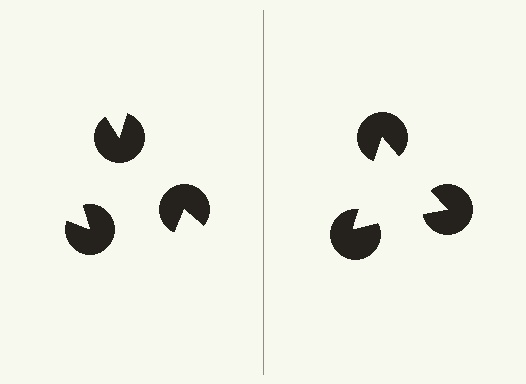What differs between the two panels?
The pac-man discs are positioned identically on both sides; only the wedge orientations differ. On the right they align to a triangle; on the left they are misaligned.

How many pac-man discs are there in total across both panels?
6 — 3 on each side.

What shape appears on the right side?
An illusory triangle.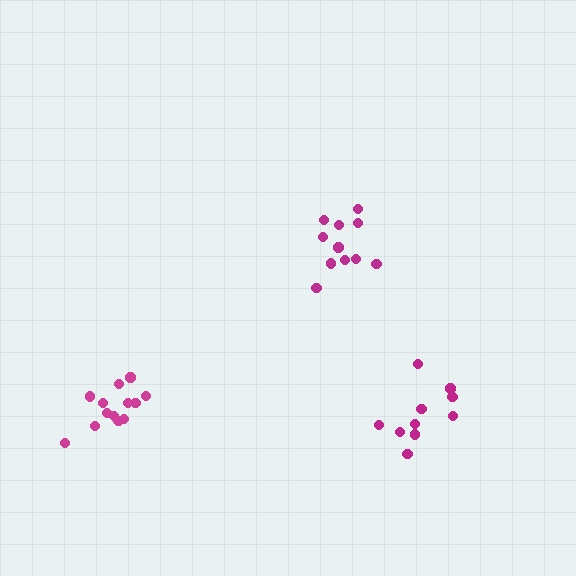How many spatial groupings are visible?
There are 3 spatial groupings.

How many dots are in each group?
Group 1: 11 dots, Group 2: 10 dots, Group 3: 13 dots (34 total).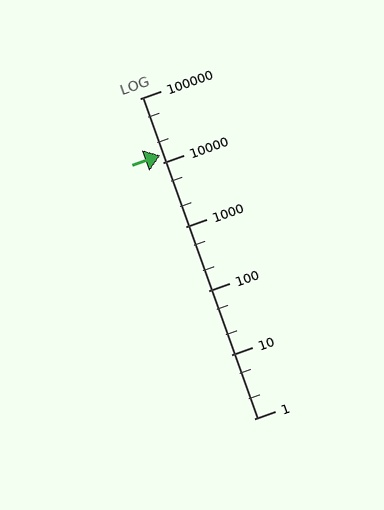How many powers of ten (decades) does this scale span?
The scale spans 5 decades, from 1 to 100000.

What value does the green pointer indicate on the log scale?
The pointer indicates approximately 13000.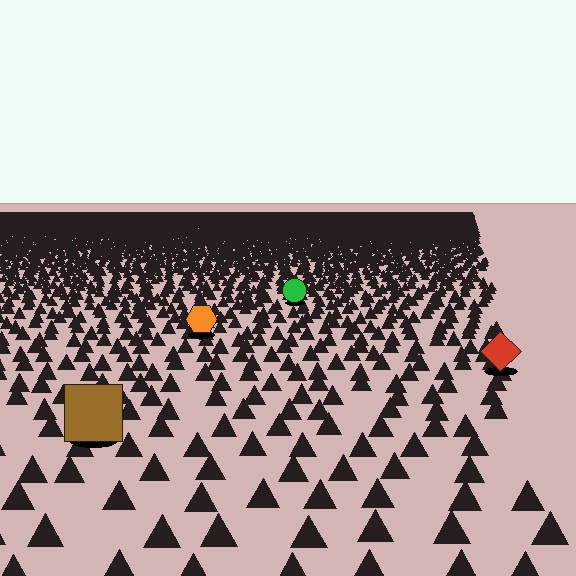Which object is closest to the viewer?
The brown square is closest. The texture marks near it are larger and more spread out.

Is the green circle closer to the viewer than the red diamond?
No. The red diamond is closer — you can tell from the texture gradient: the ground texture is coarser near it.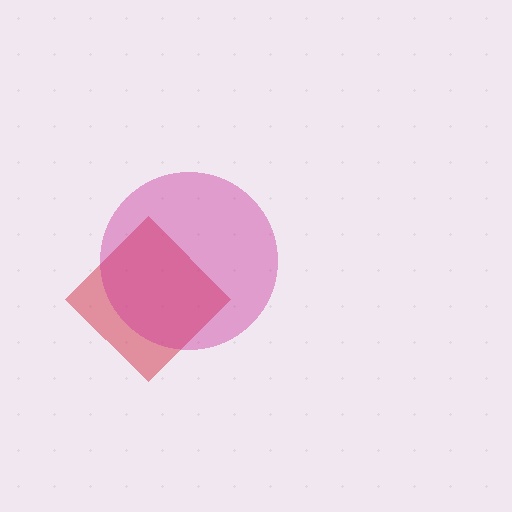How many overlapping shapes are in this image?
There are 2 overlapping shapes in the image.